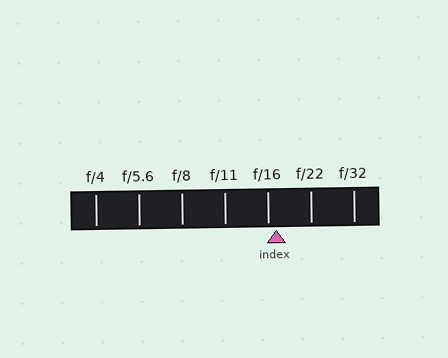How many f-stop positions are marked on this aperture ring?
There are 7 f-stop positions marked.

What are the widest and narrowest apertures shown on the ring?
The widest aperture shown is f/4 and the narrowest is f/32.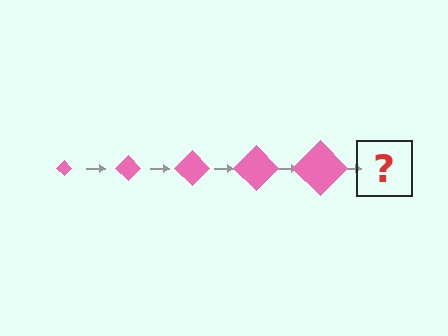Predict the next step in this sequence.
The next step is a pink diamond, larger than the previous one.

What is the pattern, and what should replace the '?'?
The pattern is that the diamond gets progressively larger each step. The '?' should be a pink diamond, larger than the previous one.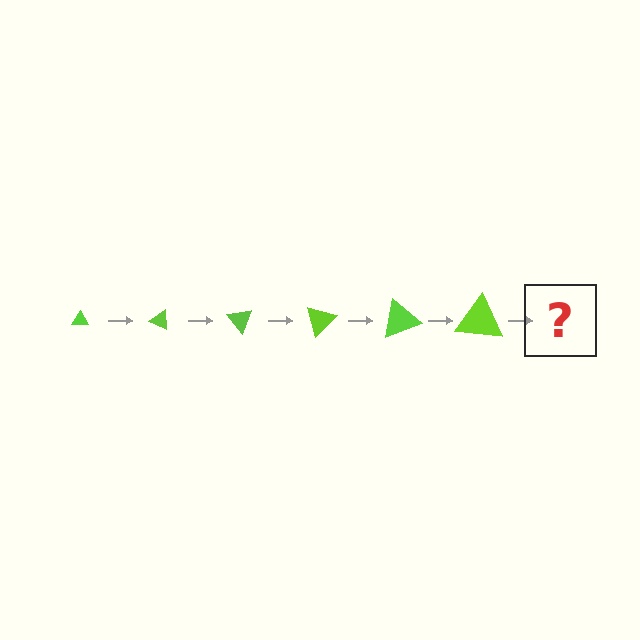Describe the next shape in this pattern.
It should be a triangle, larger than the previous one and rotated 150 degrees from the start.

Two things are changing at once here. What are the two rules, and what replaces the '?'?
The two rules are that the triangle grows larger each step and it rotates 25 degrees each step. The '?' should be a triangle, larger than the previous one and rotated 150 degrees from the start.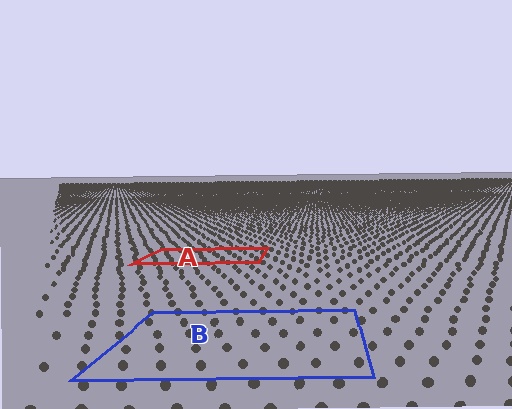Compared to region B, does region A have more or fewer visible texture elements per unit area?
Region A has more texture elements per unit area — they are packed more densely because it is farther away.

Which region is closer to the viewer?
Region B is closer. The texture elements there are larger and more spread out.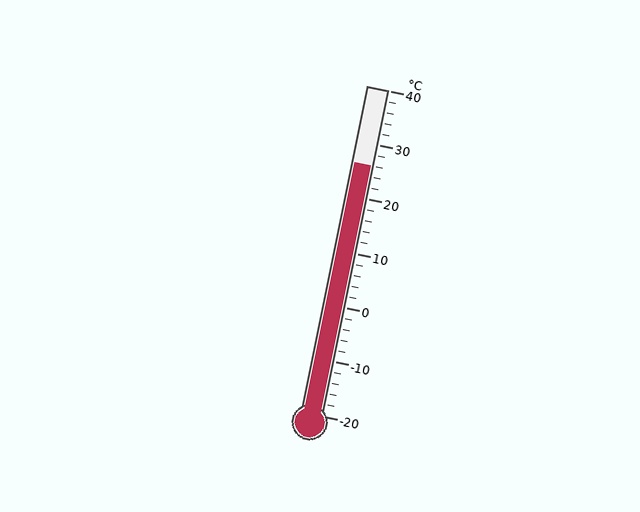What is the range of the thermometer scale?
The thermometer scale ranges from -20°C to 40°C.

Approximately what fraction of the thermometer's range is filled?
The thermometer is filled to approximately 75% of its range.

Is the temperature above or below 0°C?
The temperature is above 0°C.